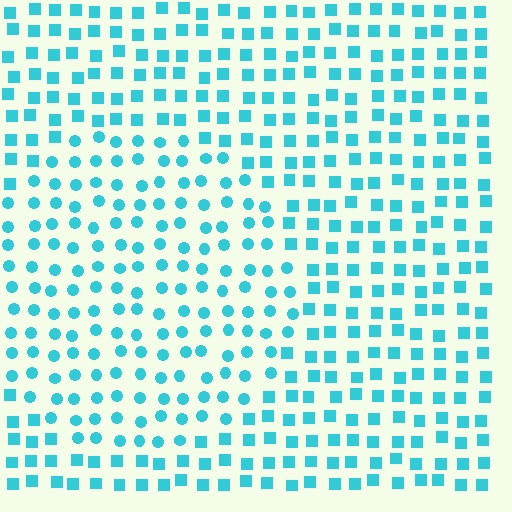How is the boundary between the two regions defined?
The boundary is defined by a change in element shape: circles inside vs. squares outside. All elements share the same color and spacing.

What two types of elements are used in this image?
The image uses circles inside the circle region and squares outside it.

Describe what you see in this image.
The image is filled with small cyan elements arranged in a uniform grid. A circle-shaped region contains circles, while the surrounding area contains squares. The boundary is defined purely by the change in element shape.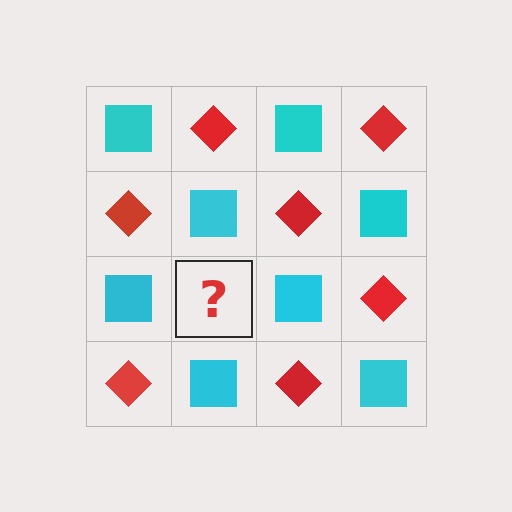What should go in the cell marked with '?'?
The missing cell should contain a red diamond.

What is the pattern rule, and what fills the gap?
The rule is that it alternates cyan square and red diamond in a checkerboard pattern. The gap should be filled with a red diamond.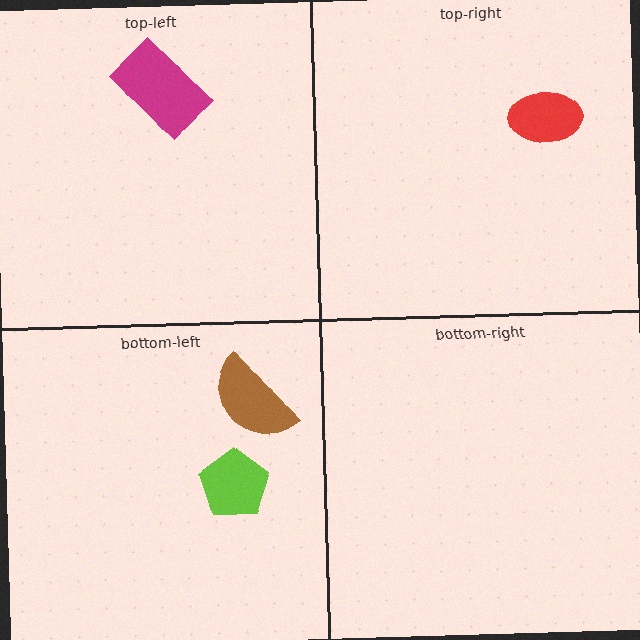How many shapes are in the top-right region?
1.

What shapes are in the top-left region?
The magenta rectangle.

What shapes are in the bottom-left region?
The lime pentagon, the brown semicircle.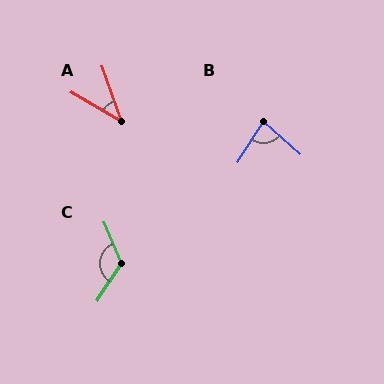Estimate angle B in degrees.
Approximately 82 degrees.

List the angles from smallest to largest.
A (40°), B (82°), C (124°).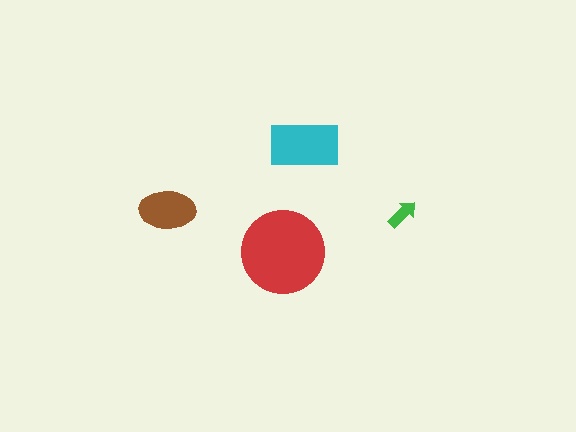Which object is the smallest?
The green arrow.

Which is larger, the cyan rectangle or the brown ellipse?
The cyan rectangle.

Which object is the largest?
The red circle.